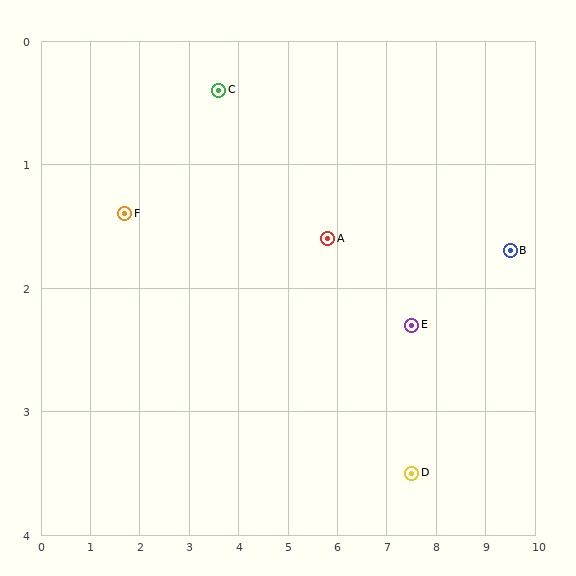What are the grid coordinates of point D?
Point D is at approximately (7.5, 3.5).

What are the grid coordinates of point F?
Point F is at approximately (1.7, 1.4).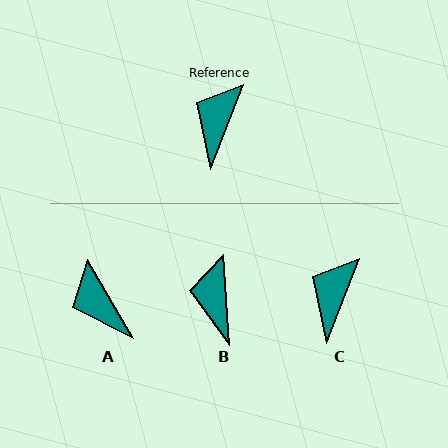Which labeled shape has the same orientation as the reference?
C.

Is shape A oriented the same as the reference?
No, it is off by about 51 degrees.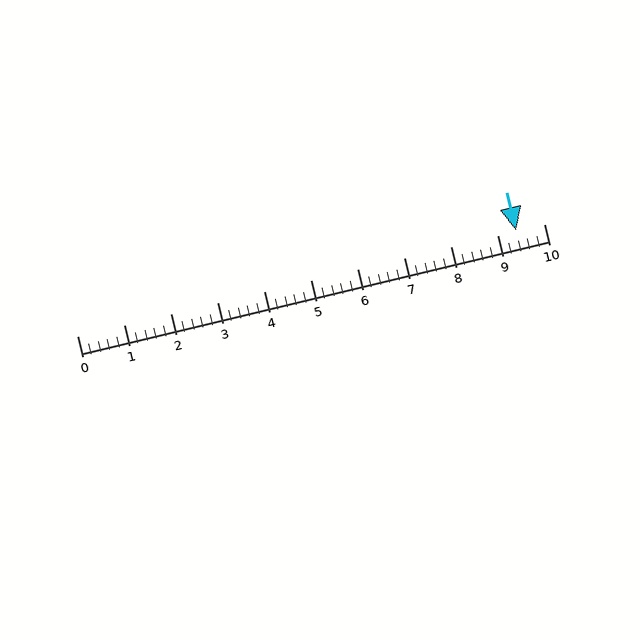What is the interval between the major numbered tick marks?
The major tick marks are spaced 1 units apart.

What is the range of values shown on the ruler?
The ruler shows values from 0 to 10.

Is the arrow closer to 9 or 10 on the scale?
The arrow is closer to 9.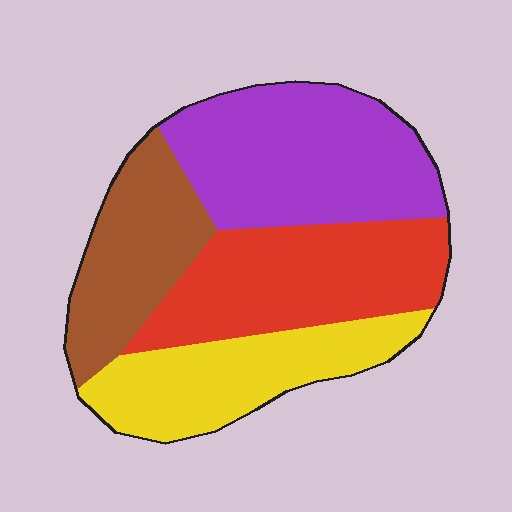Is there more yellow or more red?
Red.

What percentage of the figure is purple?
Purple covers 31% of the figure.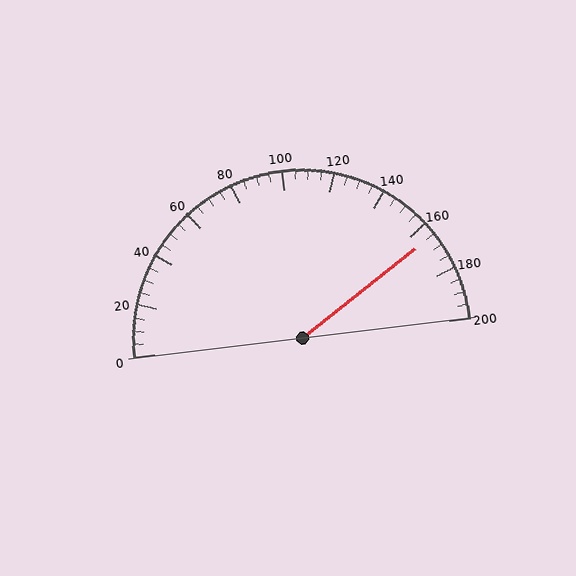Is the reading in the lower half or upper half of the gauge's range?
The reading is in the upper half of the range (0 to 200).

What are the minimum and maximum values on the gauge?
The gauge ranges from 0 to 200.